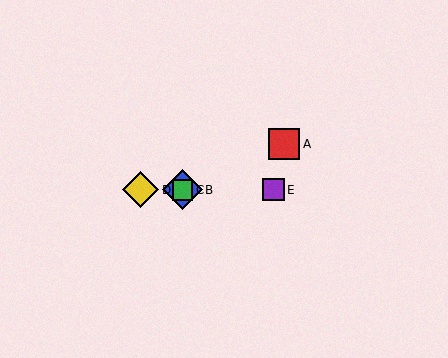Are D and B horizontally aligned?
Yes, both are at y≈190.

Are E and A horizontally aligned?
No, E is at y≈190 and A is at y≈144.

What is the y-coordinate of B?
Object B is at y≈190.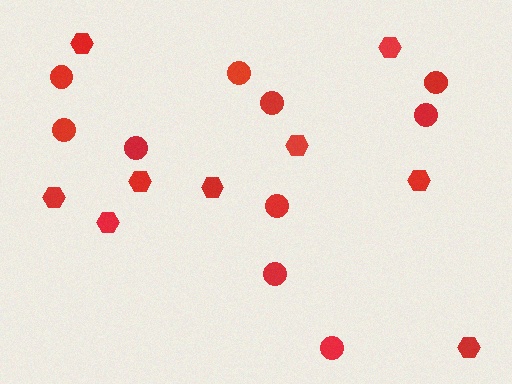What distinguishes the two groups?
There are 2 groups: one group of circles (10) and one group of hexagons (9).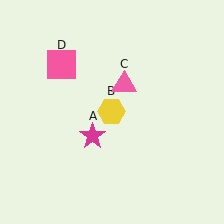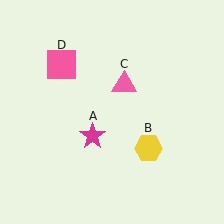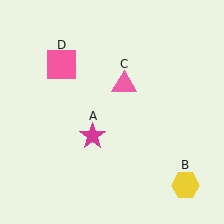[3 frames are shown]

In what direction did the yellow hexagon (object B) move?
The yellow hexagon (object B) moved down and to the right.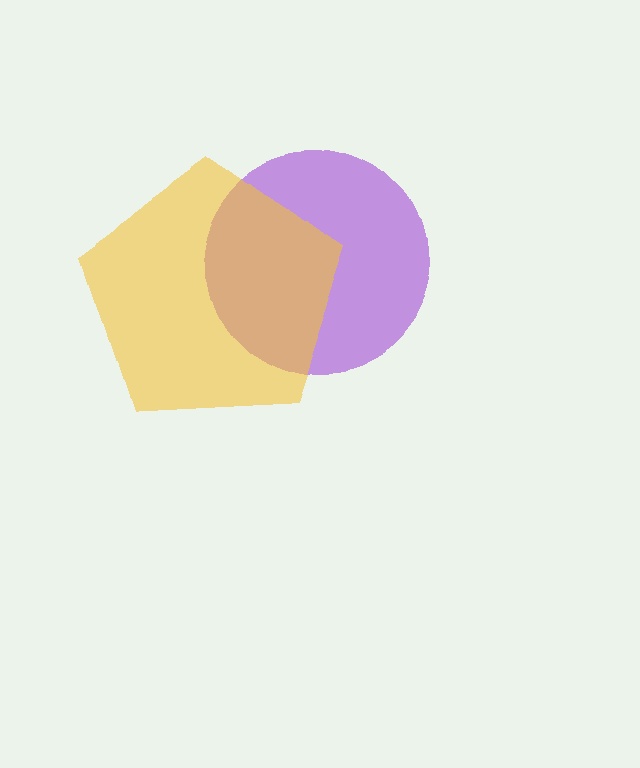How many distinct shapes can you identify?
There are 2 distinct shapes: a purple circle, a yellow pentagon.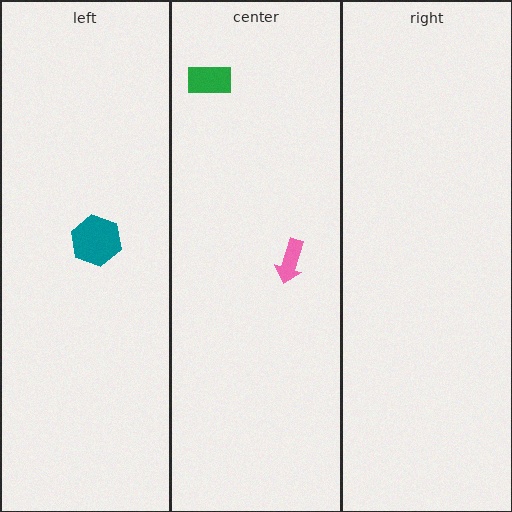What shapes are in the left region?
The teal hexagon.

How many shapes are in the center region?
2.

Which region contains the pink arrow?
The center region.